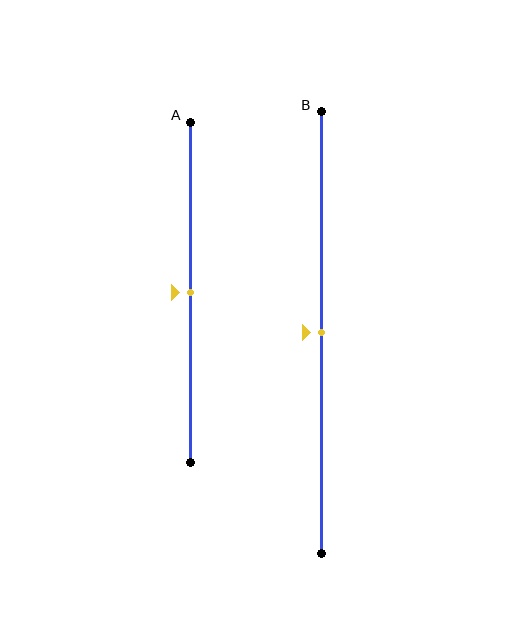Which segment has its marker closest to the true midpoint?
Segment A has its marker closest to the true midpoint.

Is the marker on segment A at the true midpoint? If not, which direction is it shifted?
Yes, the marker on segment A is at the true midpoint.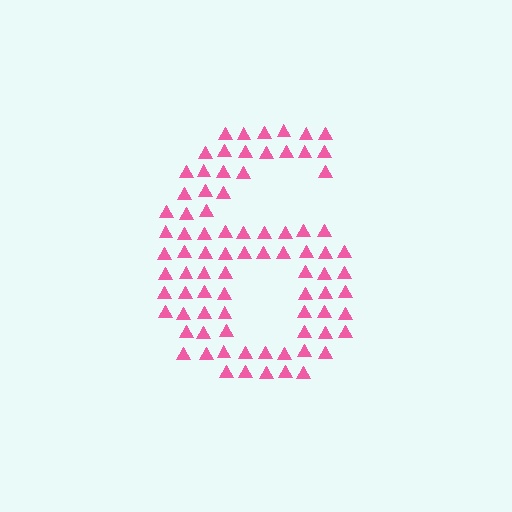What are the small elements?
The small elements are triangles.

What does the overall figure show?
The overall figure shows the digit 6.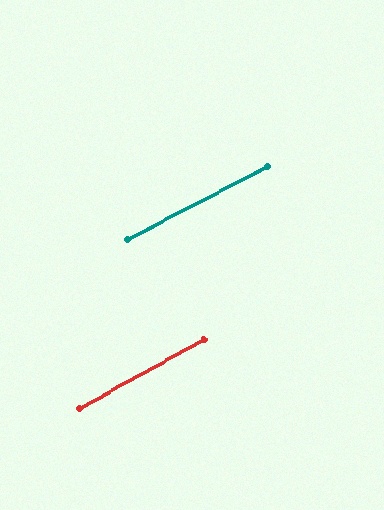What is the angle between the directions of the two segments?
Approximately 2 degrees.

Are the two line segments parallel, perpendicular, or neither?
Parallel — their directions differ by only 1.7°.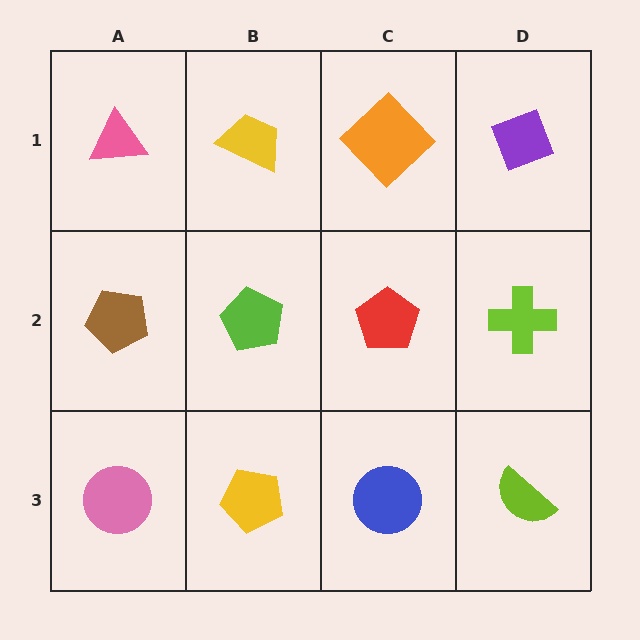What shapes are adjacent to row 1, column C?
A red pentagon (row 2, column C), a yellow trapezoid (row 1, column B), a purple diamond (row 1, column D).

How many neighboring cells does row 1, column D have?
2.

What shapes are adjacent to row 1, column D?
A lime cross (row 2, column D), an orange diamond (row 1, column C).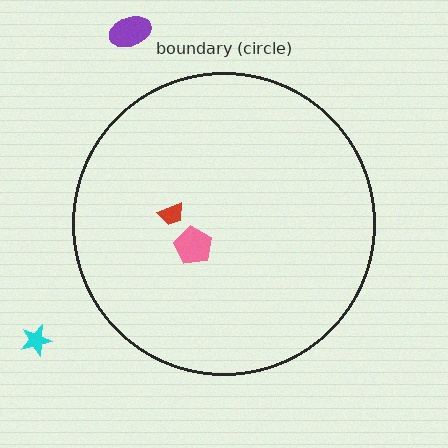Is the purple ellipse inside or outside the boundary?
Outside.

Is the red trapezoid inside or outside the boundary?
Inside.